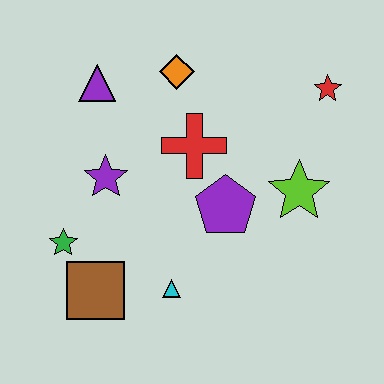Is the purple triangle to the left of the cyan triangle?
Yes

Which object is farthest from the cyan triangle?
The red star is farthest from the cyan triangle.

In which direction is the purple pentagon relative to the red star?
The purple pentagon is below the red star.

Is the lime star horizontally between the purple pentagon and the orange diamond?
No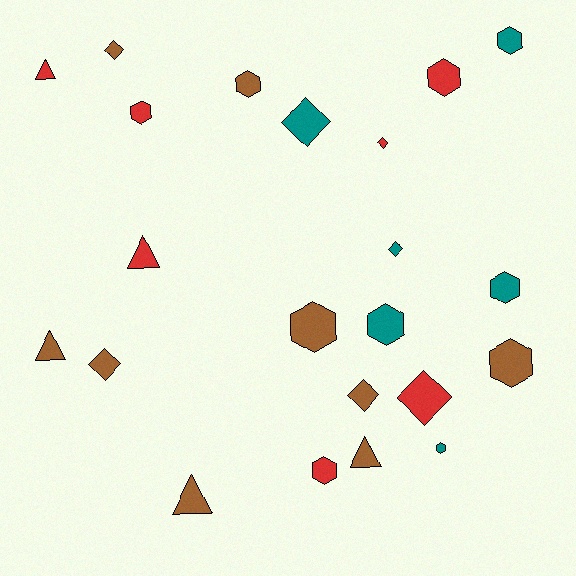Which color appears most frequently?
Brown, with 9 objects.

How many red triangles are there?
There are 2 red triangles.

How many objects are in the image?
There are 22 objects.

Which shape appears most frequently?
Hexagon, with 10 objects.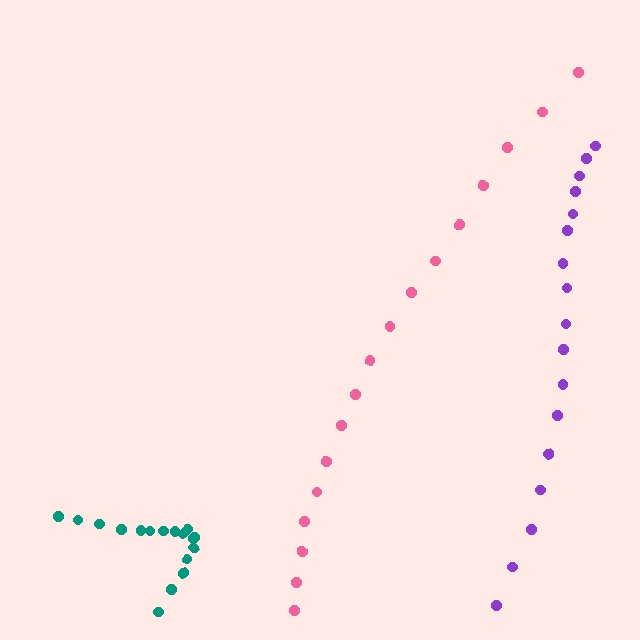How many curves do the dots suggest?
There are 3 distinct paths.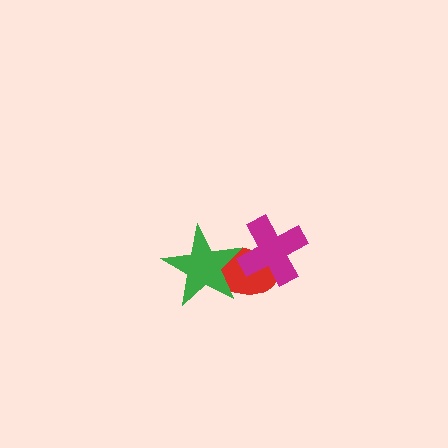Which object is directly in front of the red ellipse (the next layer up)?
The green star is directly in front of the red ellipse.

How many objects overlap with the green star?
1 object overlaps with the green star.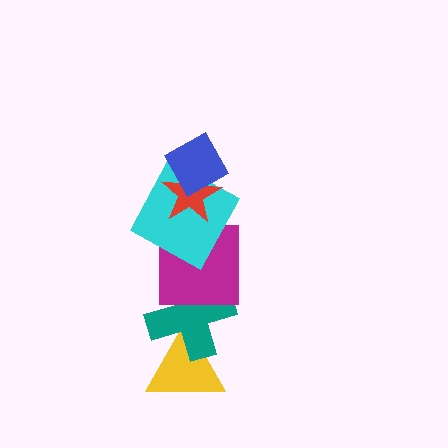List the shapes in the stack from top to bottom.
From top to bottom: the blue diamond, the red star, the cyan square, the magenta square, the teal cross, the yellow triangle.